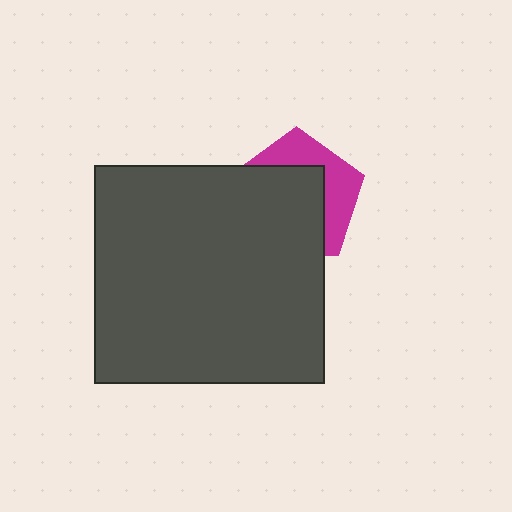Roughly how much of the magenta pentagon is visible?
A small part of it is visible (roughly 38%).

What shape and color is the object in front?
The object in front is a dark gray rectangle.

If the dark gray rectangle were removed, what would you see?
You would see the complete magenta pentagon.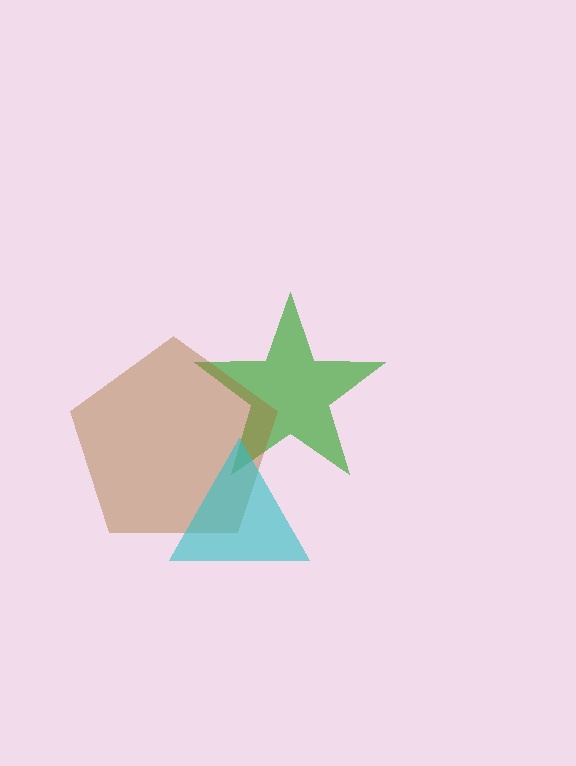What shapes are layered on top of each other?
The layered shapes are: a green star, a brown pentagon, a cyan triangle.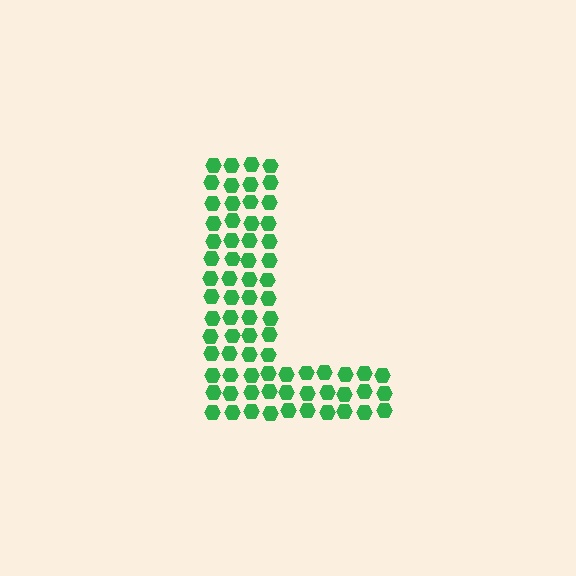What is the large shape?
The large shape is the letter L.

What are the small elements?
The small elements are hexagons.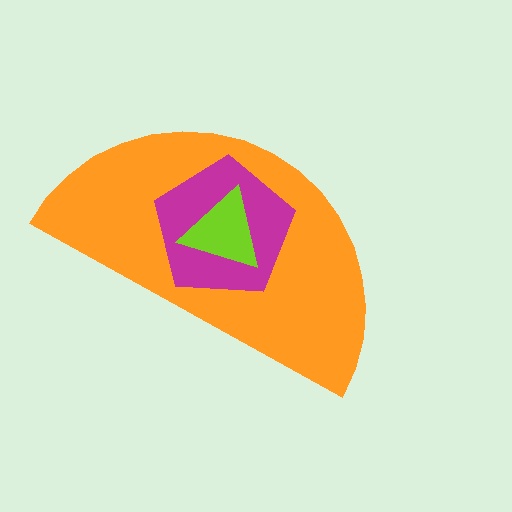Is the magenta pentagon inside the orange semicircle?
Yes.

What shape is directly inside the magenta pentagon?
The lime triangle.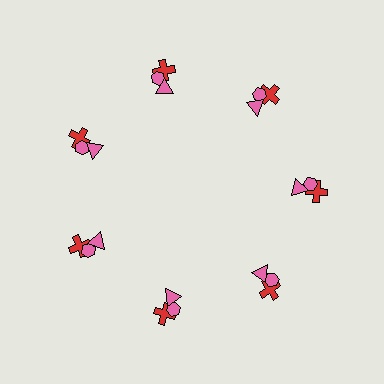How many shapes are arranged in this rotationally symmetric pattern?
There are 21 shapes, arranged in 7 groups of 3.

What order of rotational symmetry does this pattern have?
This pattern has 7-fold rotational symmetry.